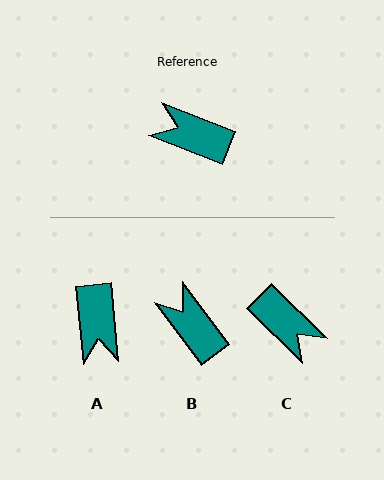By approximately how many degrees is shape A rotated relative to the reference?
Approximately 117 degrees counter-clockwise.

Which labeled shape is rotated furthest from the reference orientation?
C, about 157 degrees away.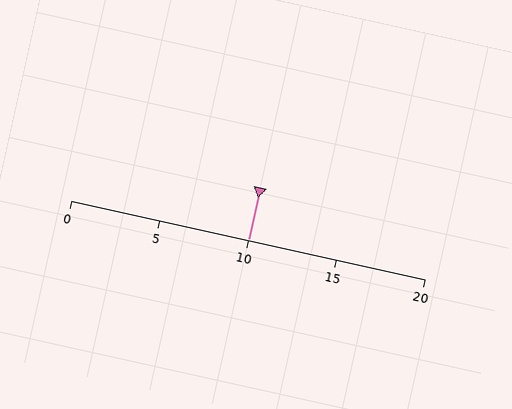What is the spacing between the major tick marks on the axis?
The major ticks are spaced 5 apart.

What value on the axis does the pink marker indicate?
The marker indicates approximately 10.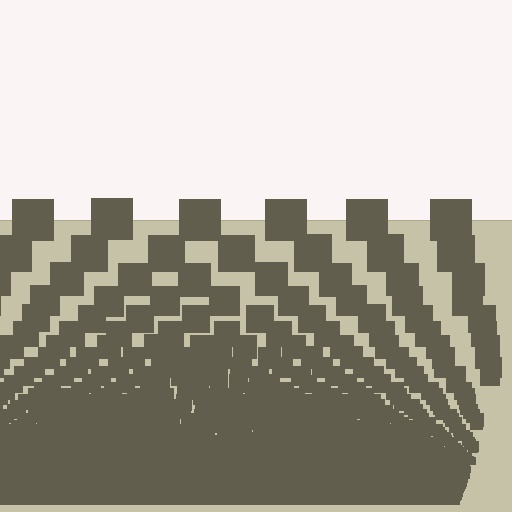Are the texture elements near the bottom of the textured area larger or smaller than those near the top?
Smaller. The gradient is inverted — elements near the bottom are smaller and denser.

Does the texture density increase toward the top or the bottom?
Density increases toward the bottom.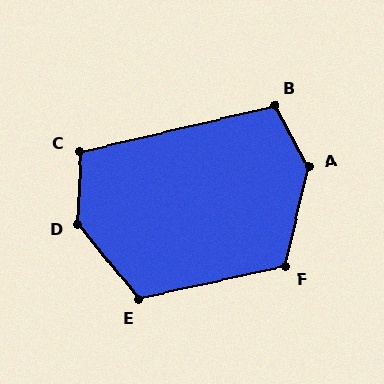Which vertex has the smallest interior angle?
C, at approximately 105 degrees.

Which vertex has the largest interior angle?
D, at approximately 138 degrees.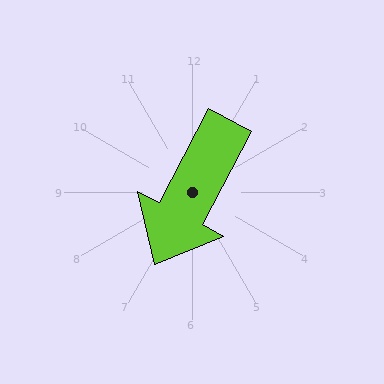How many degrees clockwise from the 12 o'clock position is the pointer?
Approximately 208 degrees.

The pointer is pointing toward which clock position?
Roughly 7 o'clock.